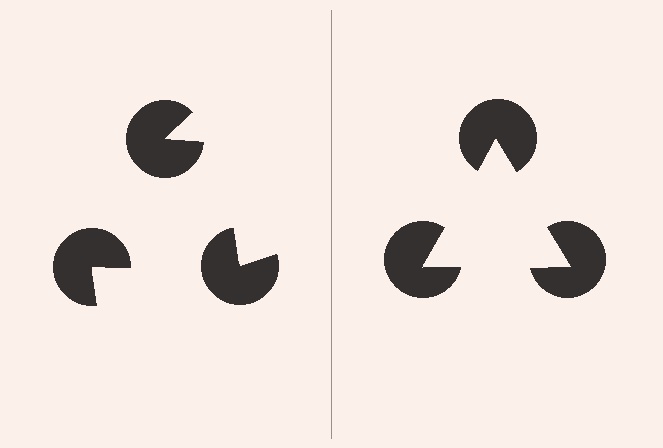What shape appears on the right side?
An illusory triangle.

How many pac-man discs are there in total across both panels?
6 — 3 on each side.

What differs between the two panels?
The pac-man discs are positioned identically on both sides; only the wedge orientations differ. On the right they align to a triangle; on the left they are misaligned.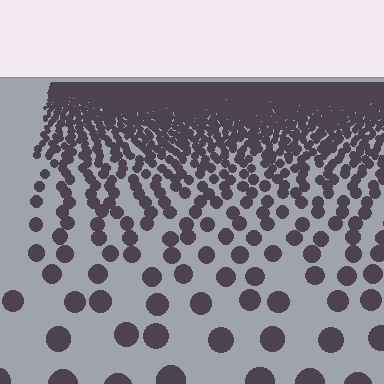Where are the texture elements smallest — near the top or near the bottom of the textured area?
Near the top.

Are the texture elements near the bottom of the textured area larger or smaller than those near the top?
Larger. Near the bottom, elements are closer to the viewer and appear at a bigger on-screen size.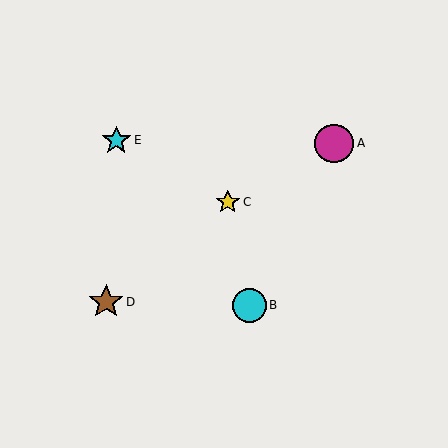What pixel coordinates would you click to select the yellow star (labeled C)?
Click at (228, 202) to select the yellow star C.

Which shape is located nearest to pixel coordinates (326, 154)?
The magenta circle (labeled A) at (334, 143) is nearest to that location.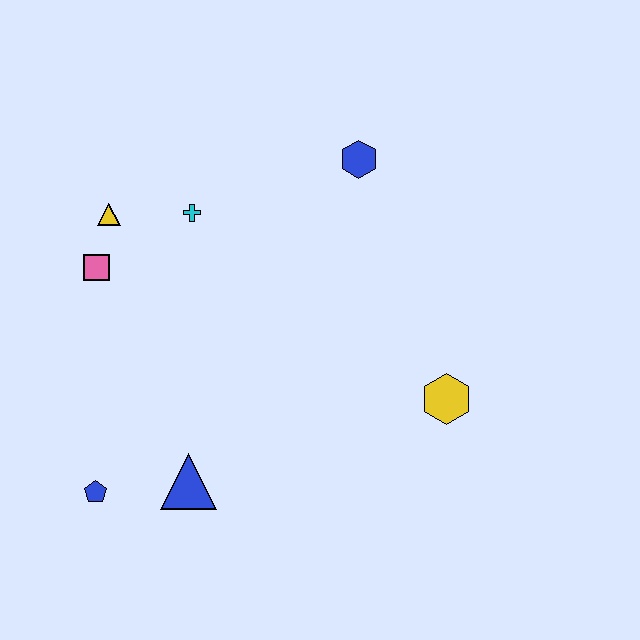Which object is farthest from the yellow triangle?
The yellow hexagon is farthest from the yellow triangle.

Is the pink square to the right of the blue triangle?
No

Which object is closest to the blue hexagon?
The cyan cross is closest to the blue hexagon.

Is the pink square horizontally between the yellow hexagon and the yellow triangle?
No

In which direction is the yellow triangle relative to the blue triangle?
The yellow triangle is above the blue triangle.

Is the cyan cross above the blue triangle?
Yes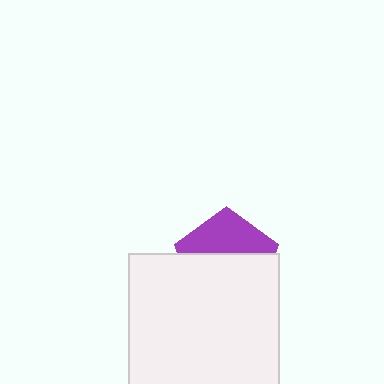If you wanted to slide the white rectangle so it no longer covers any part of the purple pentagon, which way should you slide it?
Slide it down — that is the most direct way to separate the two shapes.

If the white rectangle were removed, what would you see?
You would see the complete purple pentagon.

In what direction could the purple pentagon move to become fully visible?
The purple pentagon could move up. That would shift it out from behind the white rectangle entirely.